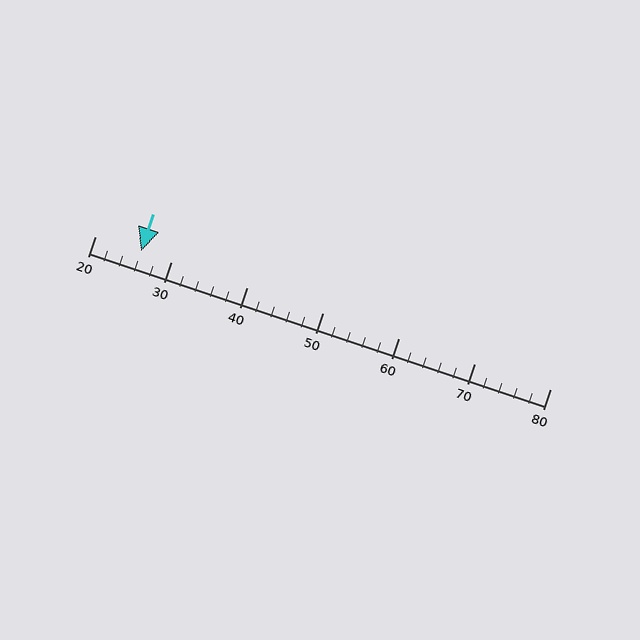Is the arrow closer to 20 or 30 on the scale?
The arrow is closer to 30.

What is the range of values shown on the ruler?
The ruler shows values from 20 to 80.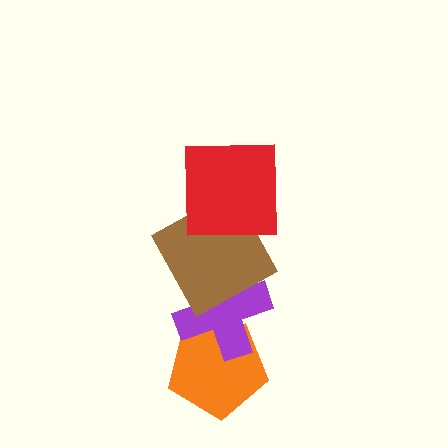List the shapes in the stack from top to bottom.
From top to bottom: the red square, the brown square, the purple cross, the orange pentagon.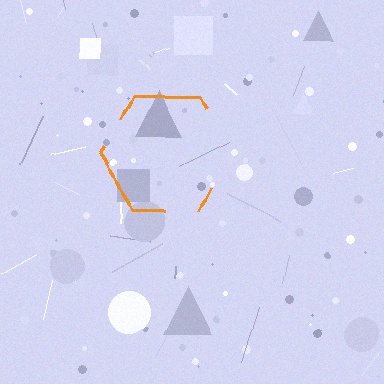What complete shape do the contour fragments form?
The contour fragments form a hexagon.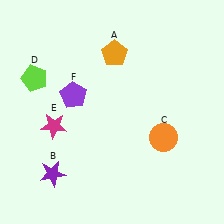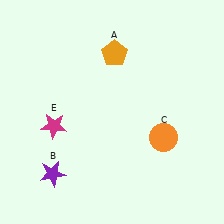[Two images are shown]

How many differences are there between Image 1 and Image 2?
There are 2 differences between the two images.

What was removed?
The purple pentagon (F), the lime pentagon (D) were removed in Image 2.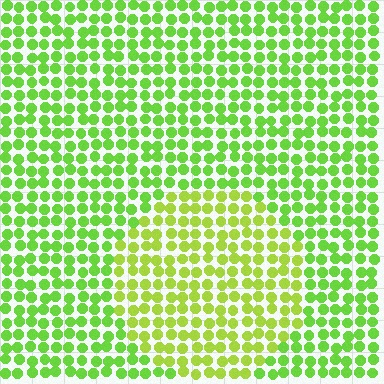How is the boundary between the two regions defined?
The boundary is defined purely by a slight shift in hue (about 23 degrees). Spacing, size, and orientation are identical on both sides.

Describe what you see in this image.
The image is filled with small lime elements in a uniform arrangement. A circle-shaped region is visible where the elements are tinted to a slightly different hue, forming a subtle color boundary.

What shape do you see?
I see a circle.